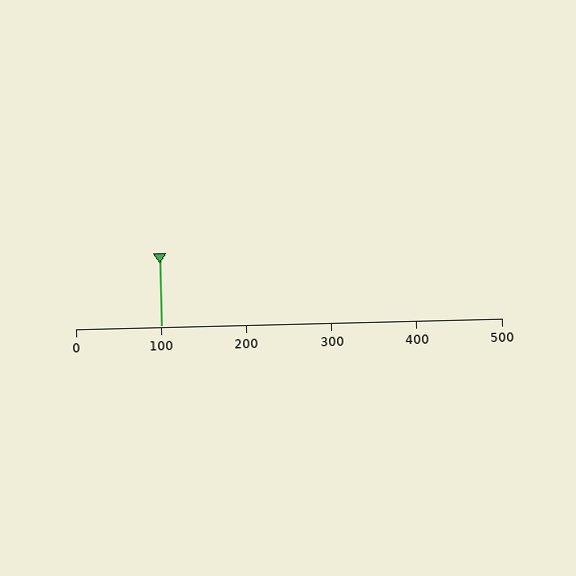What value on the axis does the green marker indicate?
The marker indicates approximately 100.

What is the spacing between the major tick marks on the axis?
The major ticks are spaced 100 apart.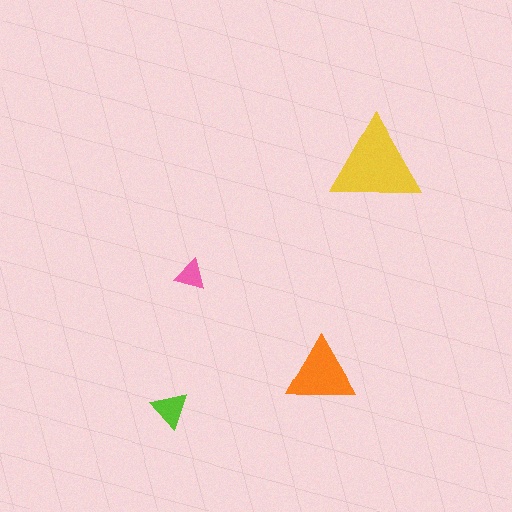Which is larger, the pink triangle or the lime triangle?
The lime one.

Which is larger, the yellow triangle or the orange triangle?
The yellow one.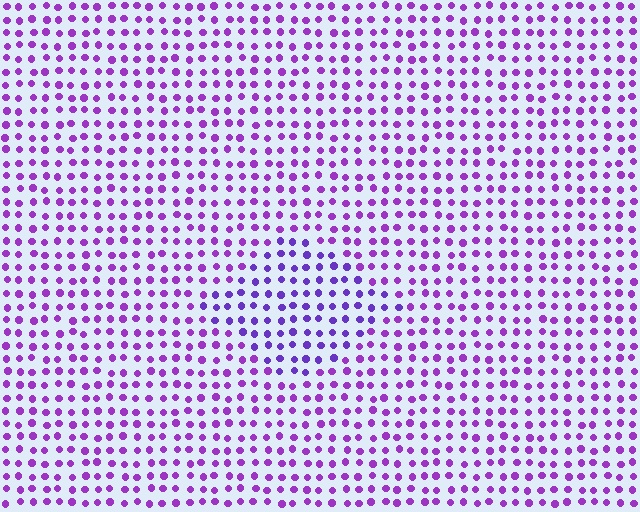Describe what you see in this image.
The image is filled with small purple elements in a uniform arrangement. A diamond-shaped region is visible where the elements are tinted to a slightly different hue, forming a subtle color boundary.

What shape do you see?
I see a diamond.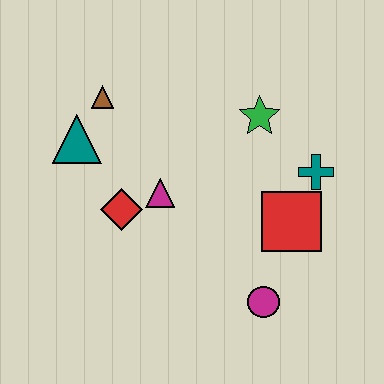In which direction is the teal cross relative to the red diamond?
The teal cross is to the right of the red diamond.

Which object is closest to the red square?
The teal cross is closest to the red square.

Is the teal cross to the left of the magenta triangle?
No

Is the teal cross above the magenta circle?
Yes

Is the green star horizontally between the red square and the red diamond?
Yes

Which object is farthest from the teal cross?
The teal triangle is farthest from the teal cross.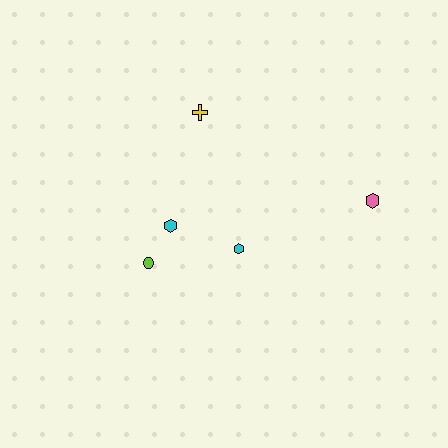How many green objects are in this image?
There are no green objects.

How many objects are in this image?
There are 5 objects.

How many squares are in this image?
There are no squares.